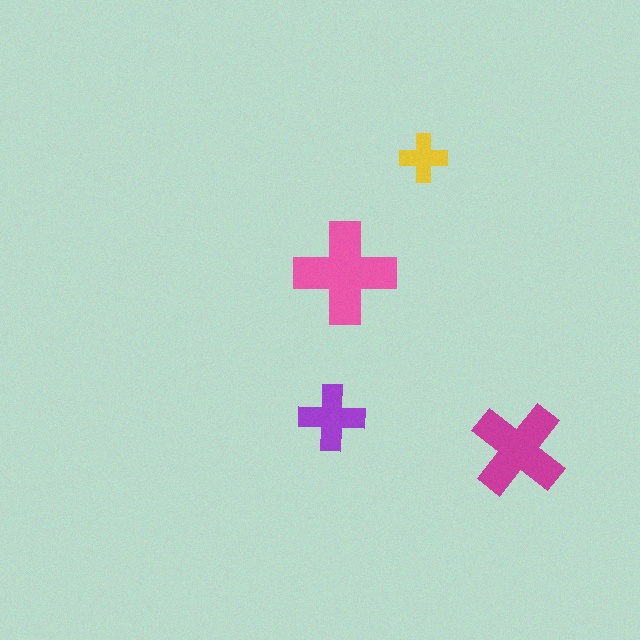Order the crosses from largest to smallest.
the pink one, the magenta one, the purple one, the yellow one.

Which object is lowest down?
The magenta cross is bottommost.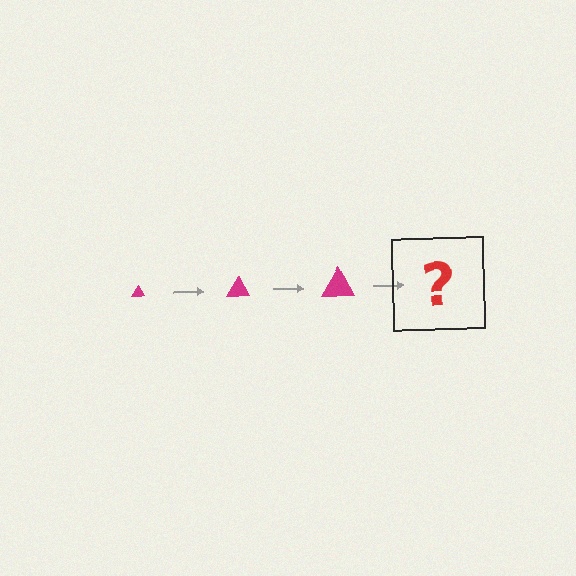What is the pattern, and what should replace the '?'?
The pattern is that the triangle gets progressively larger each step. The '?' should be a magenta triangle, larger than the previous one.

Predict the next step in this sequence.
The next step is a magenta triangle, larger than the previous one.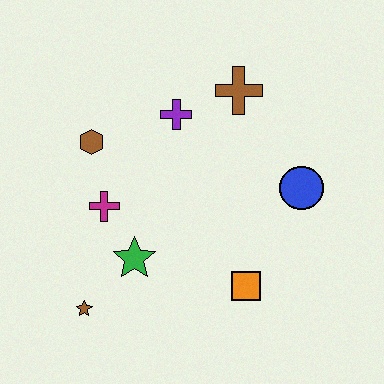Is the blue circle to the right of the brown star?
Yes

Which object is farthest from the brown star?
The brown cross is farthest from the brown star.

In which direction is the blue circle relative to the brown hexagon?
The blue circle is to the right of the brown hexagon.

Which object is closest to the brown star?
The green star is closest to the brown star.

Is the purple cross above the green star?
Yes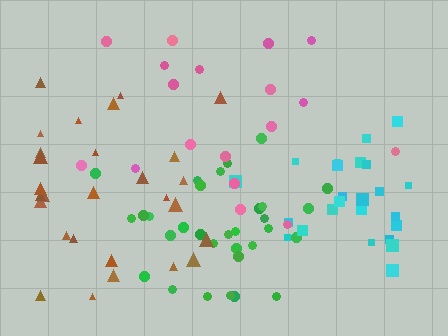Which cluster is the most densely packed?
Cyan.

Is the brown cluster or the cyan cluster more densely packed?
Cyan.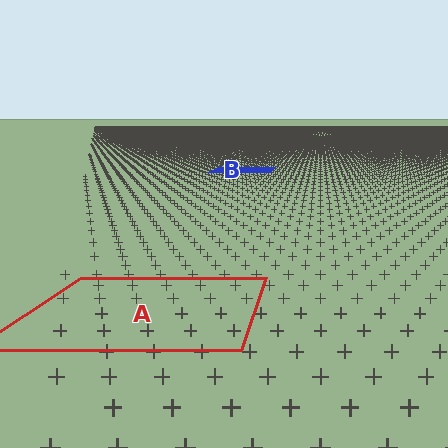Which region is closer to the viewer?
Region A is closer. The texture elements there are larger and more spread out.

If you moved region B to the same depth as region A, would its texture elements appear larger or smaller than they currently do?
They would appear larger. At a closer depth, the same texture elements are projected at a bigger on-screen size.